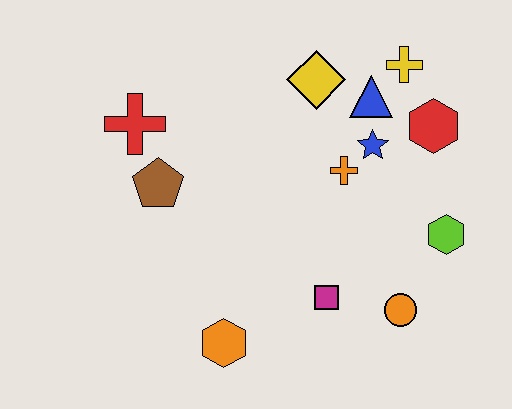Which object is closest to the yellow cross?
The blue triangle is closest to the yellow cross.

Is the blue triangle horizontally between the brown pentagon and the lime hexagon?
Yes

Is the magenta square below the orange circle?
No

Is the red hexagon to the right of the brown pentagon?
Yes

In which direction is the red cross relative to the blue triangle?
The red cross is to the left of the blue triangle.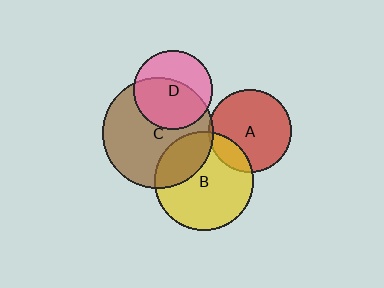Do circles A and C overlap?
Yes.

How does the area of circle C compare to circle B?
Approximately 1.3 times.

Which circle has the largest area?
Circle C (brown).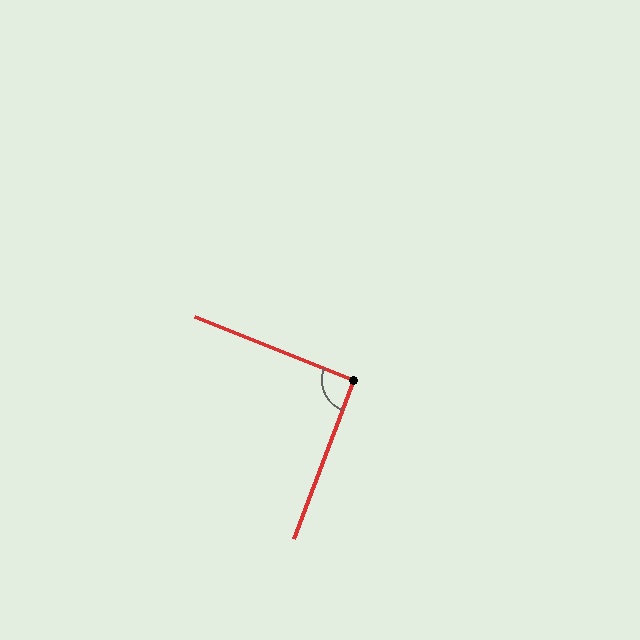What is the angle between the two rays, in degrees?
Approximately 91 degrees.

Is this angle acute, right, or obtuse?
It is approximately a right angle.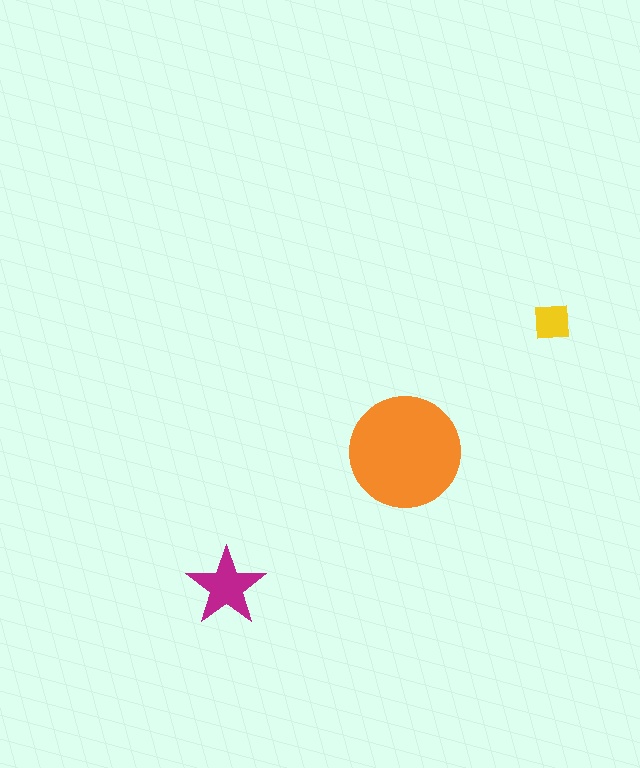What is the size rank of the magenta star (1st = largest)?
2nd.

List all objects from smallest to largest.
The yellow square, the magenta star, the orange circle.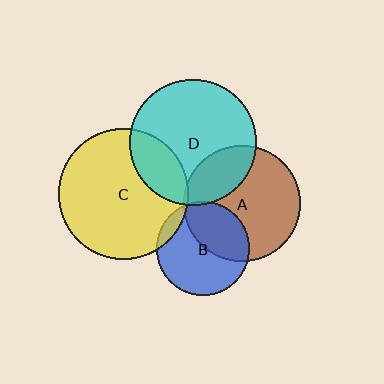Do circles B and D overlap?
Yes.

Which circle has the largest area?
Circle C (yellow).